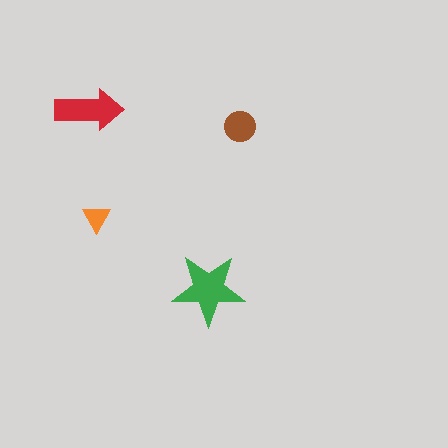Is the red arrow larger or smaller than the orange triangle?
Larger.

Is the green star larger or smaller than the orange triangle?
Larger.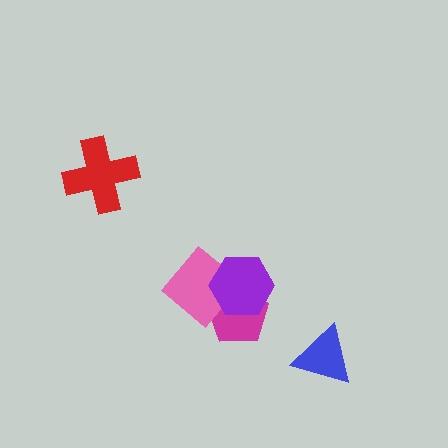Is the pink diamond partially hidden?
Yes, it is partially covered by another shape.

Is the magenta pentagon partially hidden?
Yes, it is partially covered by another shape.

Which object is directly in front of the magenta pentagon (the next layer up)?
The pink diamond is directly in front of the magenta pentagon.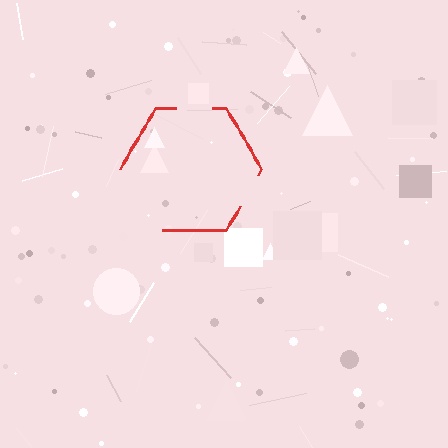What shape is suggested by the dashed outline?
The dashed outline suggests a hexagon.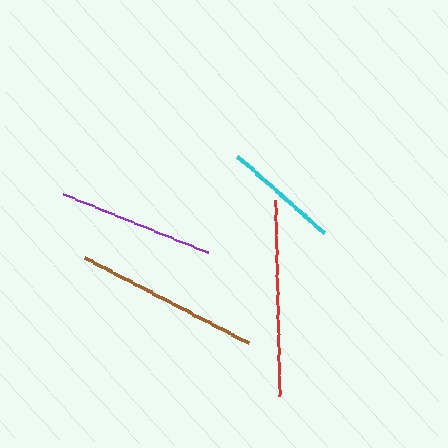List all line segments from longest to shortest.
From longest to shortest: red, brown, purple, cyan.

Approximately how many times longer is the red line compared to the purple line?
The red line is approximately 1.3 times the length of the purple line.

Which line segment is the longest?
The red line is the longest at approximately 197 pixels.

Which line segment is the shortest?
The cyan line is the shortest at approximately 114 pixels.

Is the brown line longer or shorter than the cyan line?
The brown line is longer than the cyan line.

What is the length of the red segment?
The red segment is approximately 197 pixels long.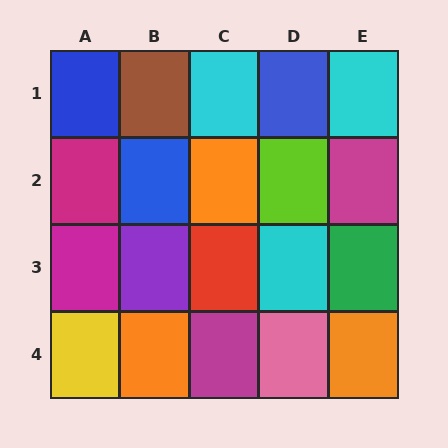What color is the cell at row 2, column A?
Magenta.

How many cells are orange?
3 cells are orange.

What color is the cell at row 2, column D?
Lime.